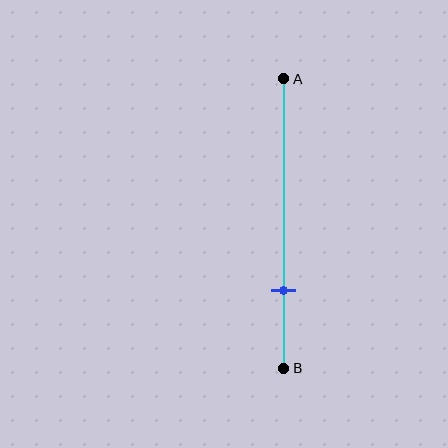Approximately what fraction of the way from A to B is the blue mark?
The blue mark is approximately 75% of the way from A to B.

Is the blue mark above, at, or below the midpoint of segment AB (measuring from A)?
The blue mark is below the midpoint of segment AB.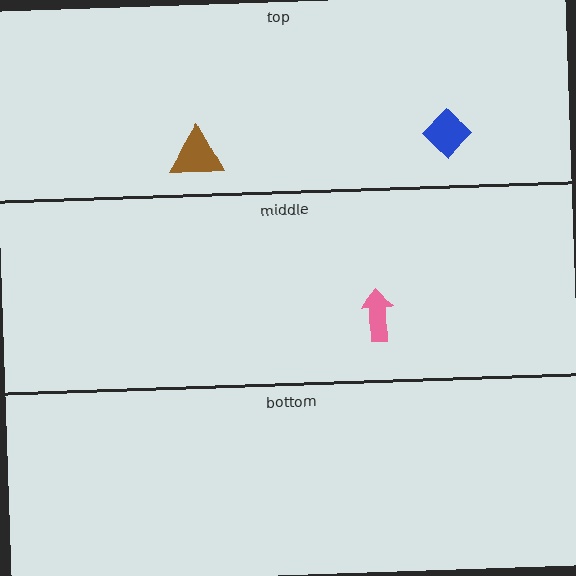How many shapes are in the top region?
2.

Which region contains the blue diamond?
The top region.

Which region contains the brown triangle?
The top region.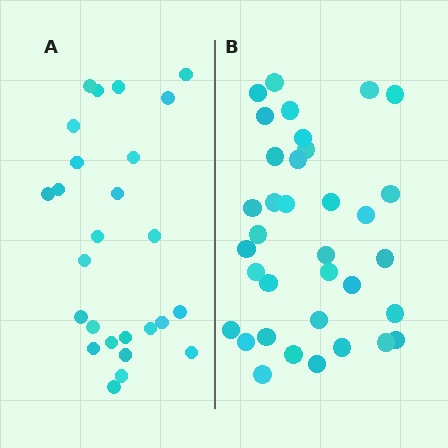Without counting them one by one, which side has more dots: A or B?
Region B (the right region) has more dots.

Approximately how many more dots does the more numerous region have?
Region B has roughly 8 or so more dots than region A.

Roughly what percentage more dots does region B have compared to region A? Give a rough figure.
About 35% more.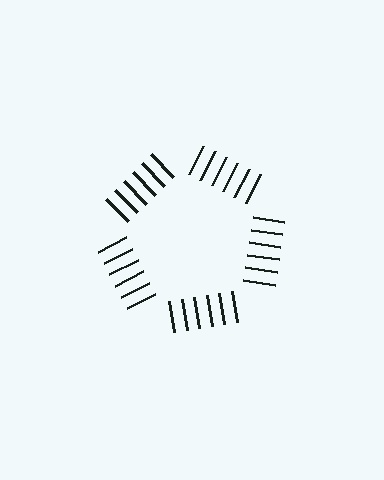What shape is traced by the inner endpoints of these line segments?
An illusory pentagon — the line segments terminate on its edges but no continuous stroke is drawn.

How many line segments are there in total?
30 — 6 along each of the 5 edges.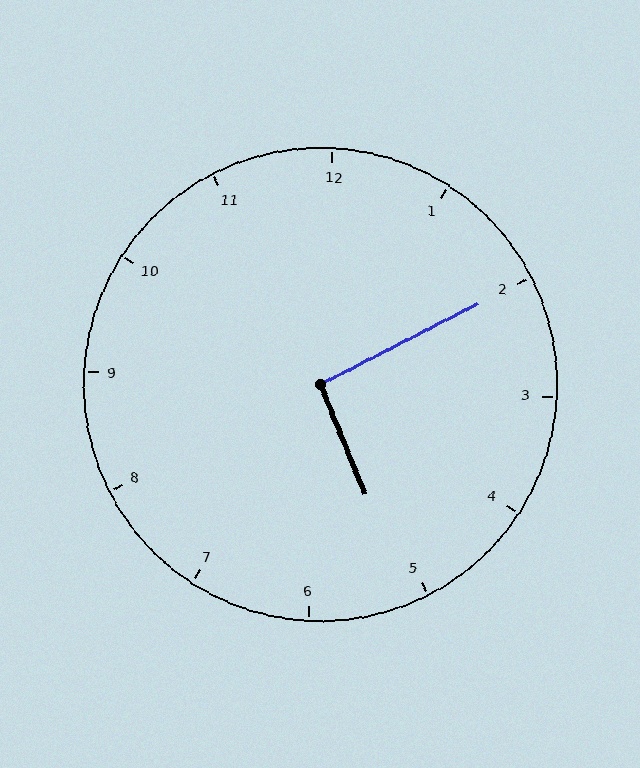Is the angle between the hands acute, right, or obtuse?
It is right.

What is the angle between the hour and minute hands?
Approximately 95 degrees.